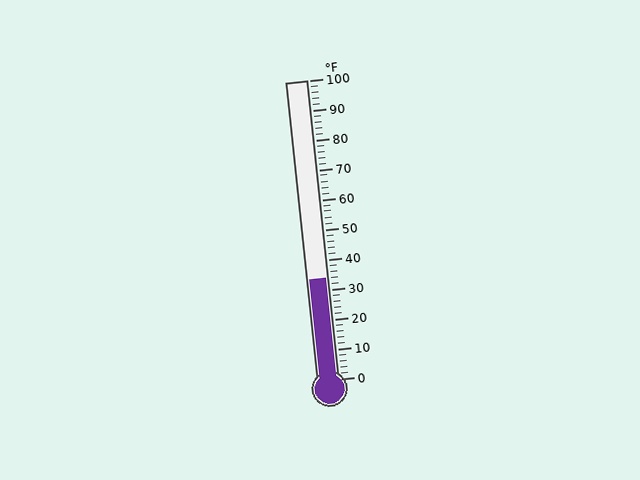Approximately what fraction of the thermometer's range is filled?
The thermometer is filled to approximately 35% of its range.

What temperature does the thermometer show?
The thermometer shows approximately 34°F.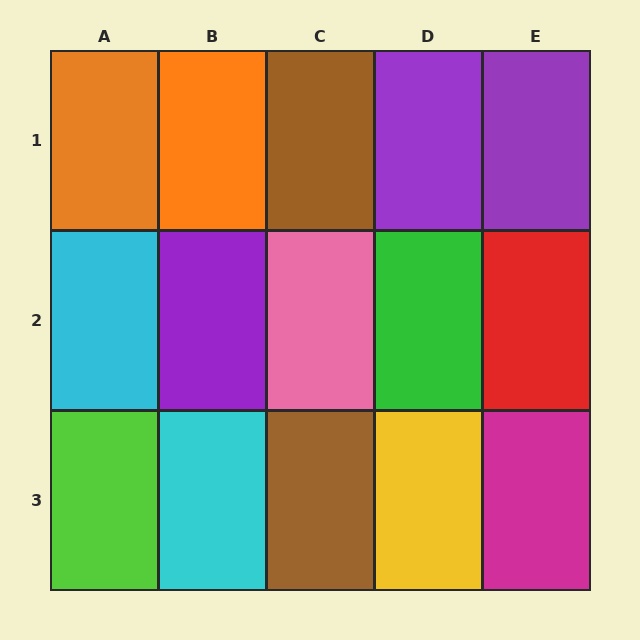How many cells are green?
1 cell is green.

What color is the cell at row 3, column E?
Magenta.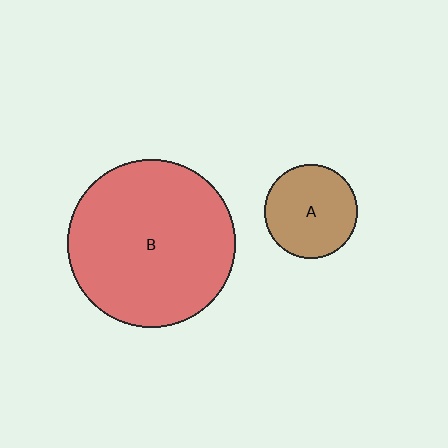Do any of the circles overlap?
No, none of the circles overlap.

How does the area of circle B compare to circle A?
Approximately 3.3 times.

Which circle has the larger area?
Circle B (red).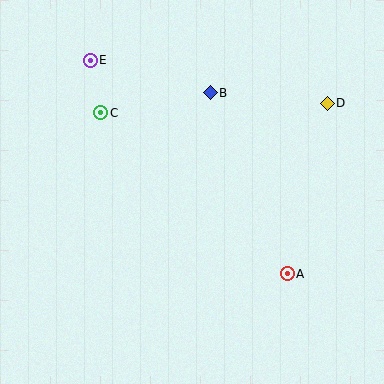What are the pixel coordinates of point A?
Point A is at (287, 274).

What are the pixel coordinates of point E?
Point E is at (90, 60).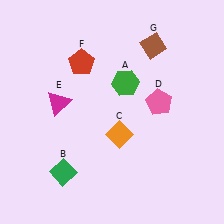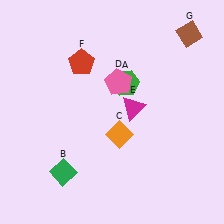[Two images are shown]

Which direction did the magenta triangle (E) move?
The magenta triangle (E) moved right.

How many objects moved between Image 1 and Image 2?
3 objects moved between the two images.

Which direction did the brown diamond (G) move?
The brown diamond (G) moved right.